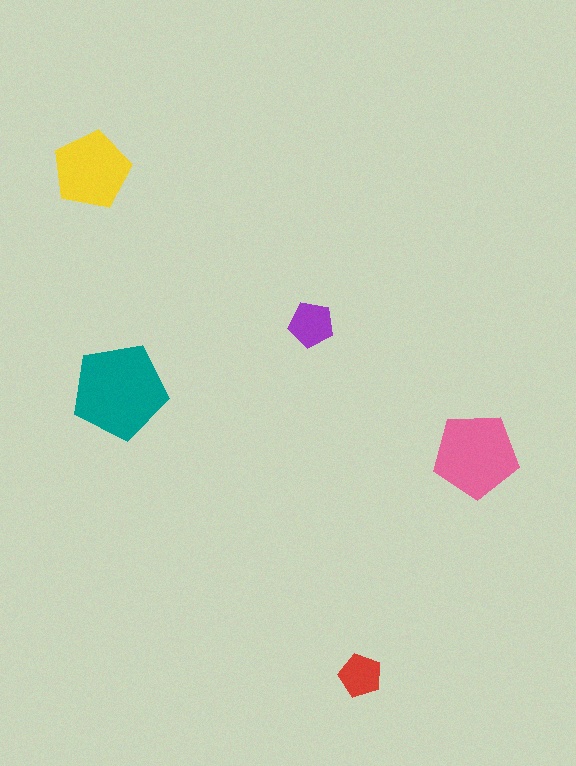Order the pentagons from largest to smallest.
the teal one, the pink one, the yellow one, the purple one, the red one.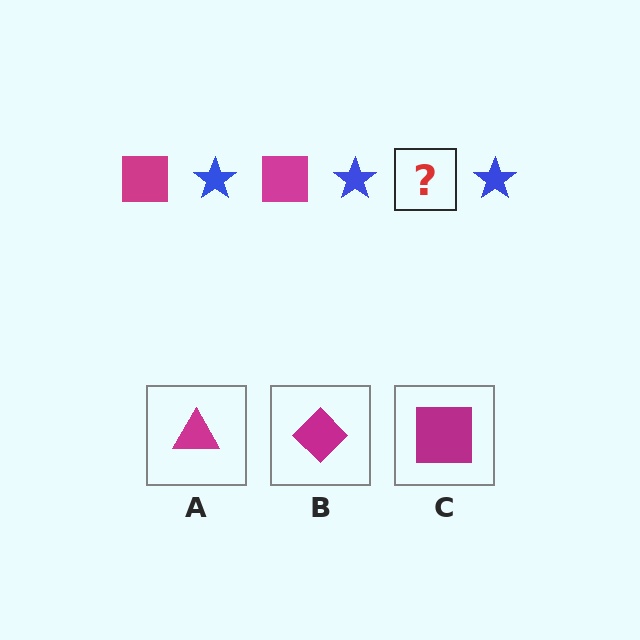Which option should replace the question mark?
Option C.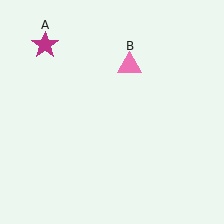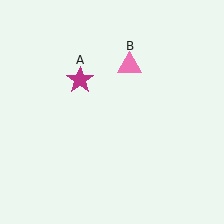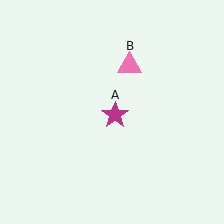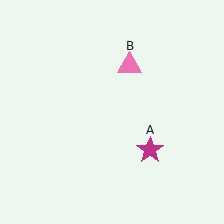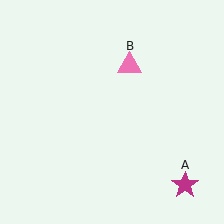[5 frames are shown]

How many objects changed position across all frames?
1 object changed position: magenta star (object A).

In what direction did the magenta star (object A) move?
The magenta star (object A) moved down and to the right.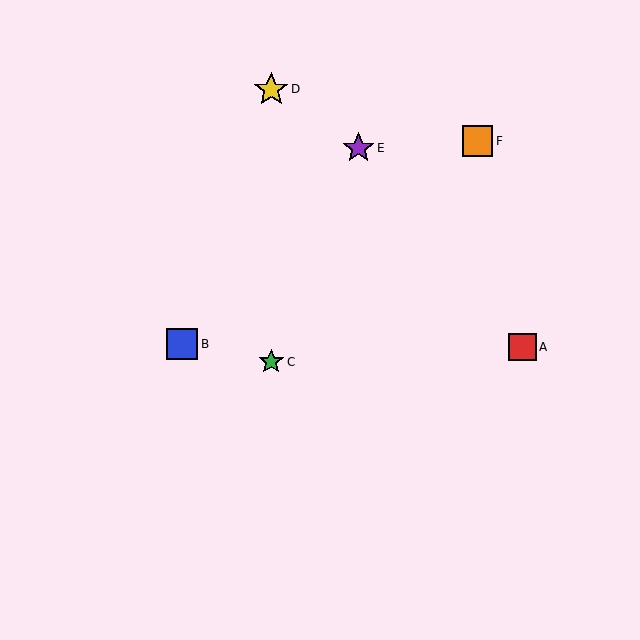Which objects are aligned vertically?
Objects C, D are aligned vertically.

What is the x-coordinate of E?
Object E is at x≈358.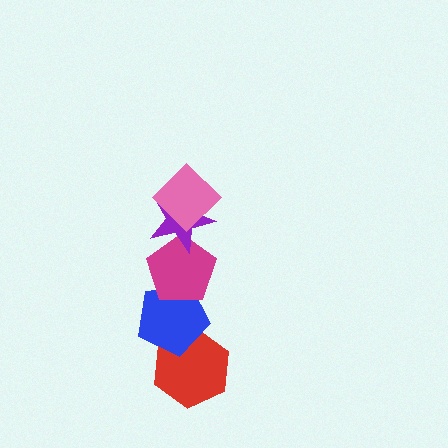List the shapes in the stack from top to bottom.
From top to bottom: the pink diamond, the purple star, the magenta pentagon, the blue pentagon, the red hexagon.